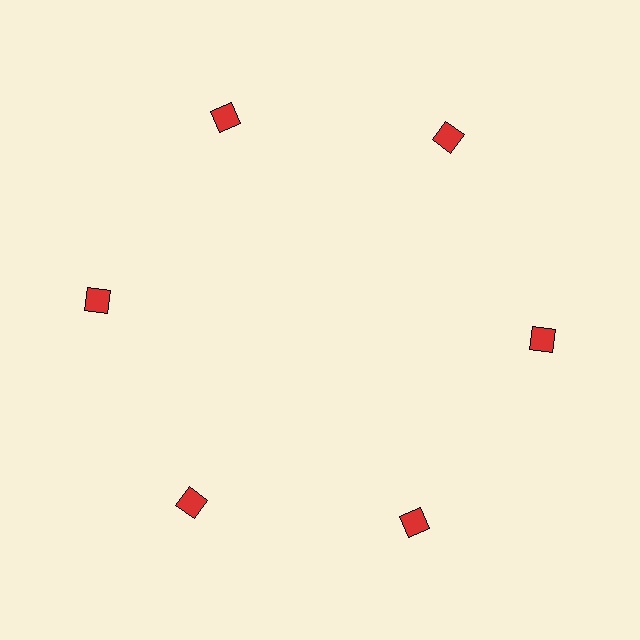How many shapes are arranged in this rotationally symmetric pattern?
There are 6 shapes, arranged in 6 groups of 1.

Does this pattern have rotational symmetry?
Yes, this pattern has 6-fold rotational symmetry. It looks the same after rotating 60 degrees around the center.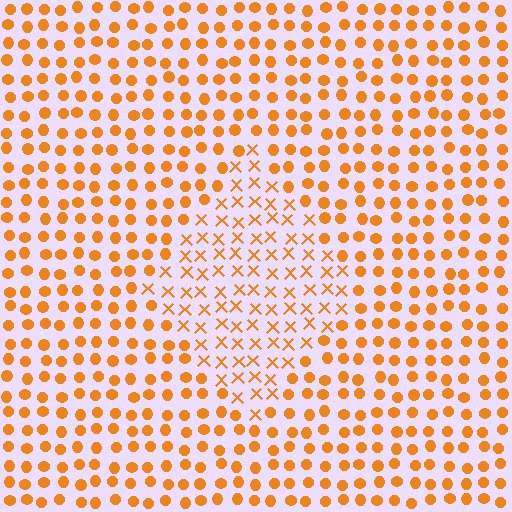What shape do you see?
I see a diamond.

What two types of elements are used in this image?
The image uses X marks inside the diamond region and circles outside it.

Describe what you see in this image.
The image is filled with small orange elements arranged in a uniform grid. A diamond-shaped region contains X marks, while the surrounding area contains circles. The boundary is defined purely by the change in element shape.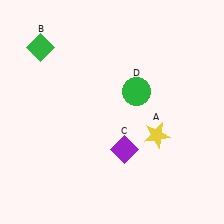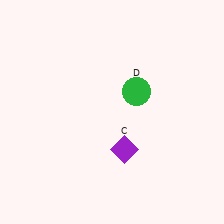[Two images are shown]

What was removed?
The green diamond (B), the yellow star (A) were removed in Image 2.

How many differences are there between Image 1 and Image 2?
There are 2 differences between the two images.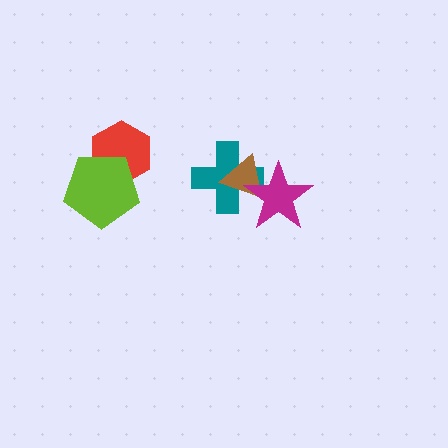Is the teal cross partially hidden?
Yes, it is partially covered by another shape.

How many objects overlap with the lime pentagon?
1 object overlaps with the lime pentagon.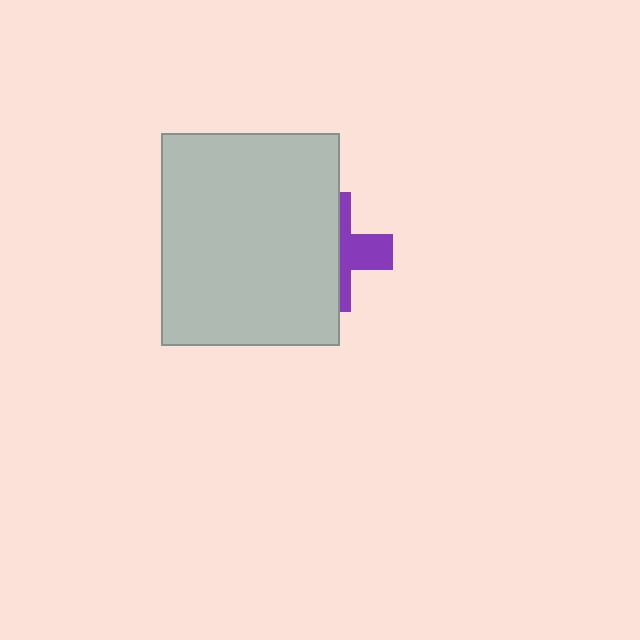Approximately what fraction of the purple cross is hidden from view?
Roughly 61% of the purple cross is hidden behind the light gray rectangle.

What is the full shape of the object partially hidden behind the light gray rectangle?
The partially hidden object is a purple cross.